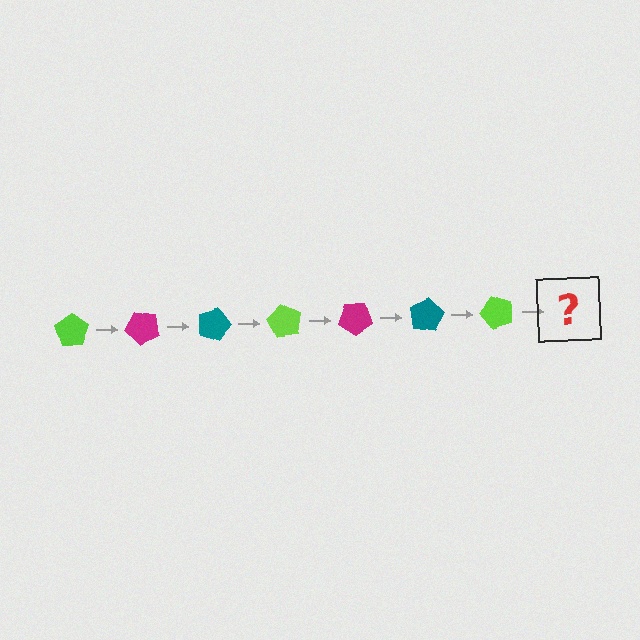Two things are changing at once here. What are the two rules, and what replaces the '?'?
The two rules are that it rotates 45 degrees each step and the color cycles through lime, magenta, and teal. The '?' should be a magenta pentagon, rotated 315 degrees from the start.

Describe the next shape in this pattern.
It should be a magenta pentagon, rotated 315 degrees from the start.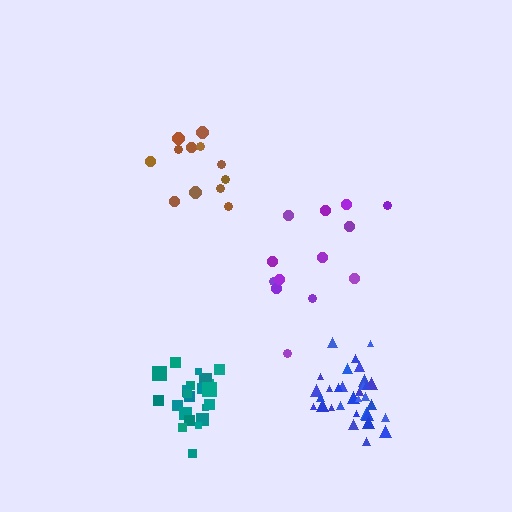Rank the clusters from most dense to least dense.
blue, teal, brown, purple.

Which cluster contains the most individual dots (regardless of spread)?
Blue (32).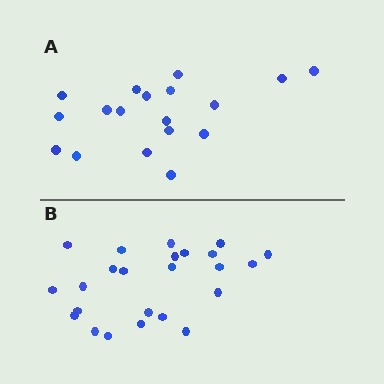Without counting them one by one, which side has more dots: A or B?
Region B (the bottom region) has more dots.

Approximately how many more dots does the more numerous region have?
Region B has about 6 more dots than region A.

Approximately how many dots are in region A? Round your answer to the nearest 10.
About 20 dots. (The exact count is 18, which rounds to 20.)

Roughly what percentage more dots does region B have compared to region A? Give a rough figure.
About 35% more.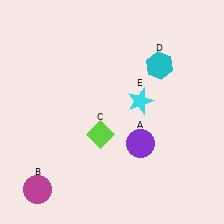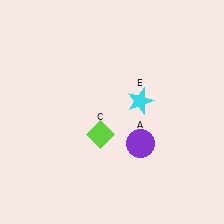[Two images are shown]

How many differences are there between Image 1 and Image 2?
There are 2 differences between the two images.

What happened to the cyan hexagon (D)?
The cyan hexagon (D) was removed in Image 2. It was in the top-right area of Image 1.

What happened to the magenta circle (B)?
The magenta circle (B) was removed in Image 2. It was in the bottom-left area of Image 1.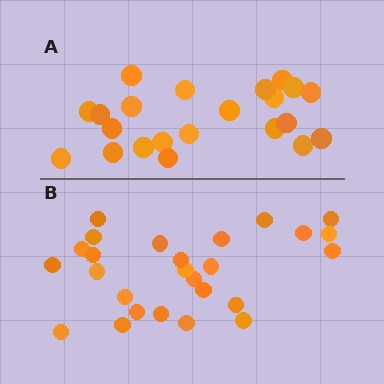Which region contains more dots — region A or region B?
Region B (the bottom region) has more dots.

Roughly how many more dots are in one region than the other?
Region B has about 4 more dots than region A.